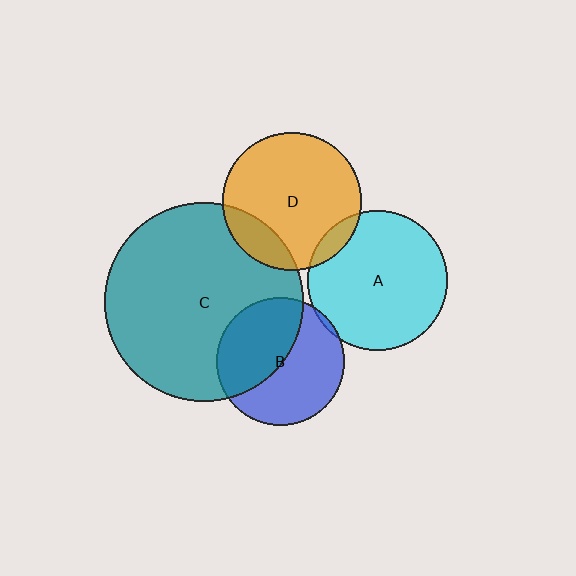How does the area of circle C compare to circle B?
Approximately 2.4 times.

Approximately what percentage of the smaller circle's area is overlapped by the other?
Approximately 5%.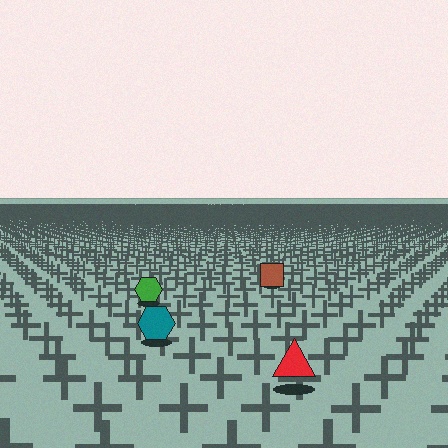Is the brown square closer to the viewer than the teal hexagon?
No. The teal hexagon is closer — you can tell from the texture gradient: the ground texture is coarser near it.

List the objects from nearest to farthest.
From nearest to farthest: the red triangle, the teal hexagon, the green hexagon, the brown square.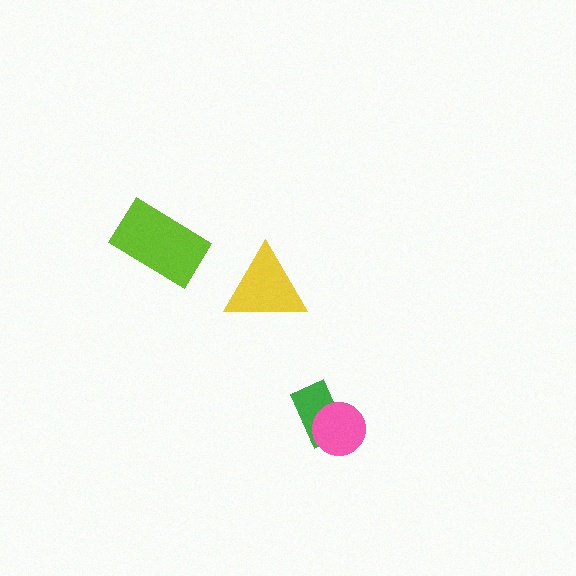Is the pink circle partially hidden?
No, no other shape covers it.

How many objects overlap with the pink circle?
1 object overlaps with the pink circle.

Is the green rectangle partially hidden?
Yes, it is partially covered by another shape.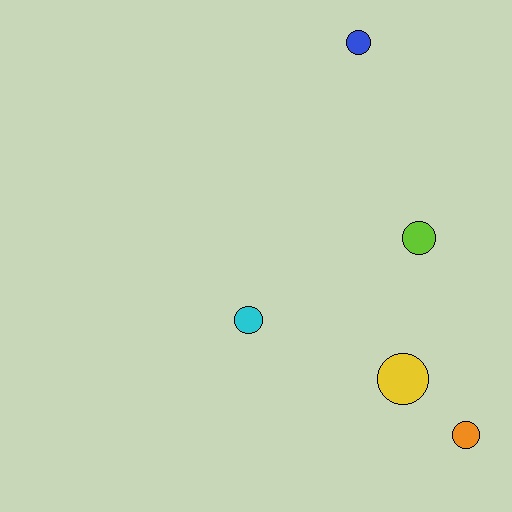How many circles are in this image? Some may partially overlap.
There are 5 circles.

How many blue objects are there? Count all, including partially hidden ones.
There is 1 blue object.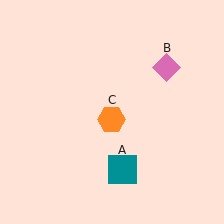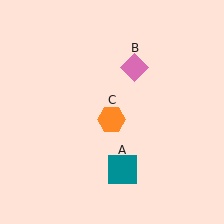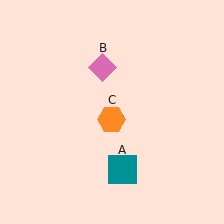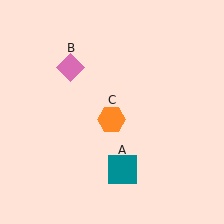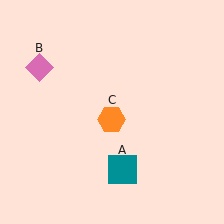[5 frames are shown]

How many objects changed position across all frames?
1 object changed position: pink diamond (object B).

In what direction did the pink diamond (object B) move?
The pink diamond (object B) moved left.